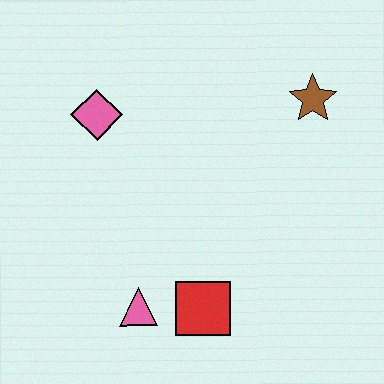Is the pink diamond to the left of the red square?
Yes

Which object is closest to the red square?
The pink triangle is closest to the red square.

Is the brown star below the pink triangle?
No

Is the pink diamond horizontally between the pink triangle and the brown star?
No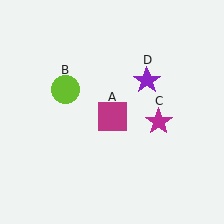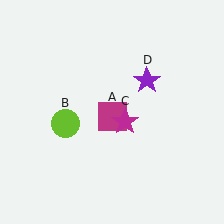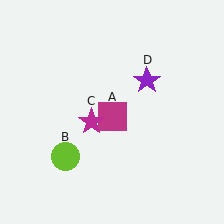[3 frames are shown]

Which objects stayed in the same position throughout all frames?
Magenta square (object A) and purple star (object D) remained stationary.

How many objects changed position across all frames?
2 objects changed position: lime circle (object B), magenta star (object C).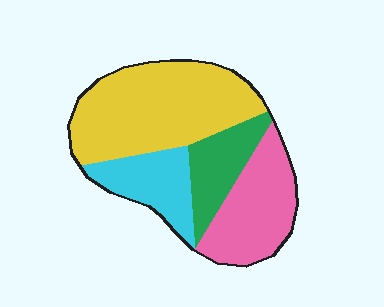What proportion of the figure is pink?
Pink takes up about one quarter (1/4) of the figure.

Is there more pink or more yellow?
Yellow.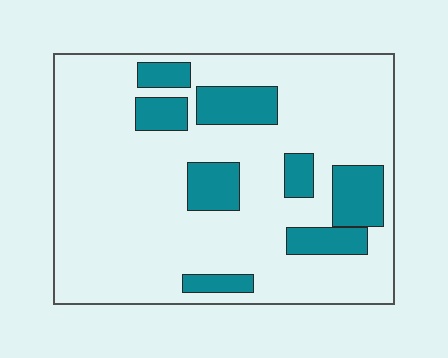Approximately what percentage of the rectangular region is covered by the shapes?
Approximately 20%.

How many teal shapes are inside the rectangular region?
8.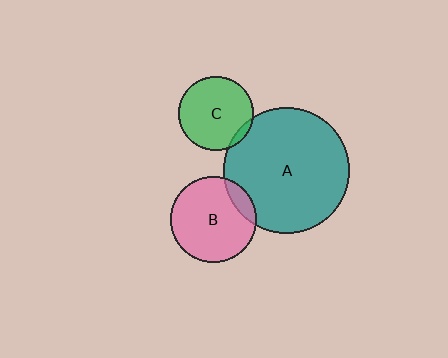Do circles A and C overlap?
Yes.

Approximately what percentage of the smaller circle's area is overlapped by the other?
Approximately 5%.